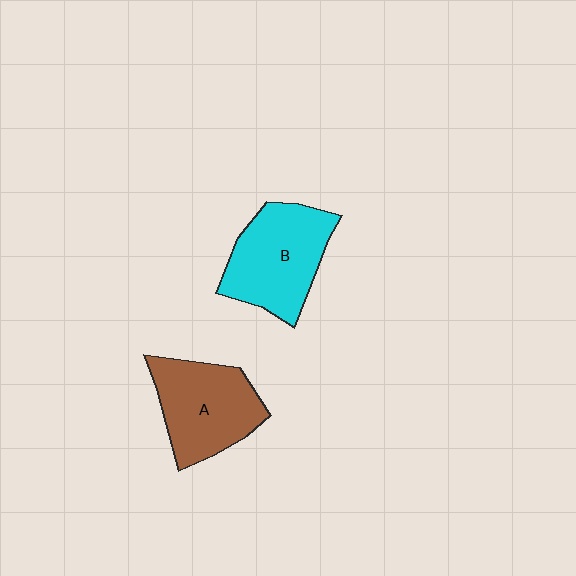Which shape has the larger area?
Shape B (cyan).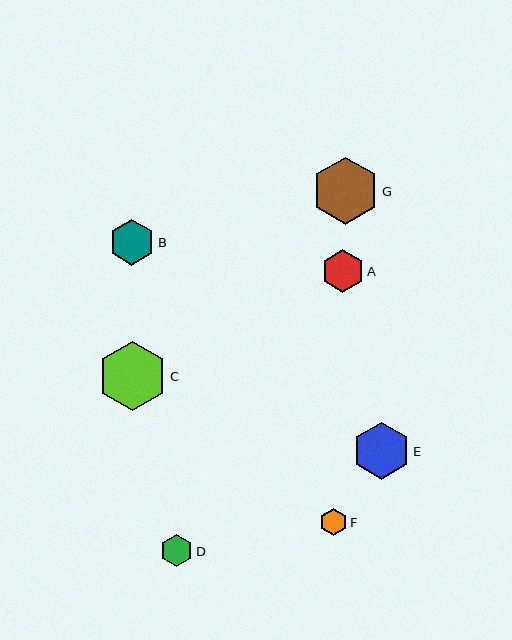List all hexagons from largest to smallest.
From largest to smallest: C, G, E, B, A, D, F.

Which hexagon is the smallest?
Hexagon F is the smallest with a size of approximately 27 pixels.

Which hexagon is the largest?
Hexagon C is the largest with a size of approximately 69 pixels.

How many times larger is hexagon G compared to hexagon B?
Hexagon G is approximately 1.5 times the size of hexagon B.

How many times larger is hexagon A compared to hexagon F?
Hexagon A is approximately 1.6 times the size of hexagon F.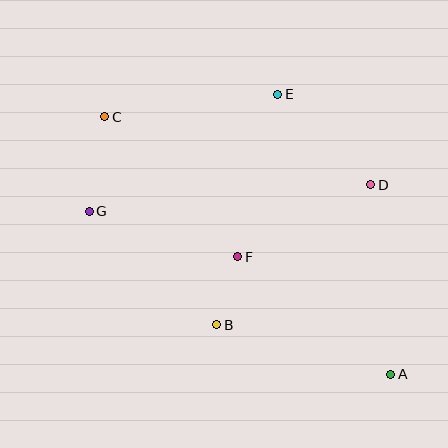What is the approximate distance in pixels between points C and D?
The distance between C and D is approximately 275 pixels.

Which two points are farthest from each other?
Points A and C are farthest from each other.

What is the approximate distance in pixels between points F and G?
The distance between F and G is approximately 155 pixels.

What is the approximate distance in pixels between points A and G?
The distance between A and G is approximately 342 pixels.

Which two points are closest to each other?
Points B and F are closest to each other.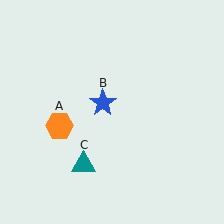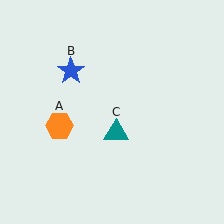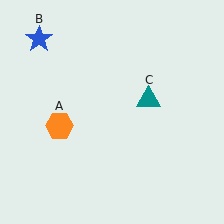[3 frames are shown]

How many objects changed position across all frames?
2 objects changed position: blue star (object B), teal triangle (object C).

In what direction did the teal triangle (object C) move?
The teal triangle (object C) moved up and to the right.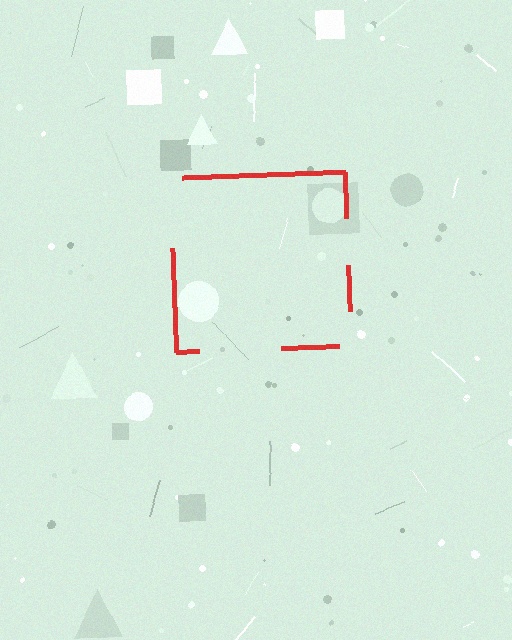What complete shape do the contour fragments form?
The contour fragments form a square.